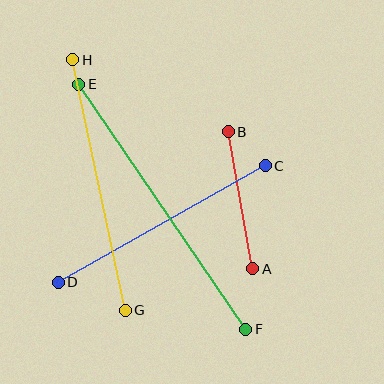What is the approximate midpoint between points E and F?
The midpoint is at approximately (162, 207) pixels.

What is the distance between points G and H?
The distance is approximately 256 pixels.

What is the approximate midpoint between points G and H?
The midpoint is at approximately (99, 185) pixels.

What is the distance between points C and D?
The distance is approximately 237 pixels.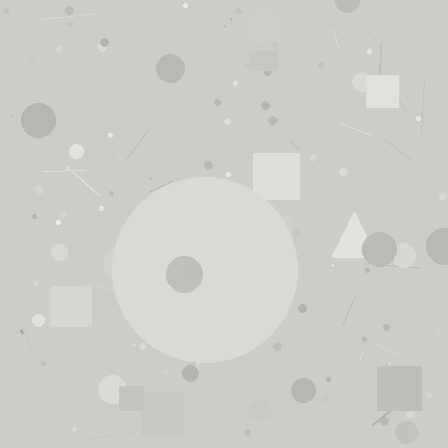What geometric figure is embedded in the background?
A circle is embedded in the background.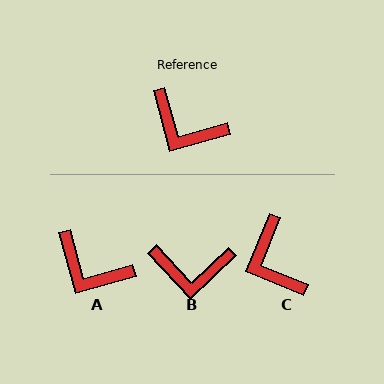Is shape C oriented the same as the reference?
No, it is off by about 38 degrees.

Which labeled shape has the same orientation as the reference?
A.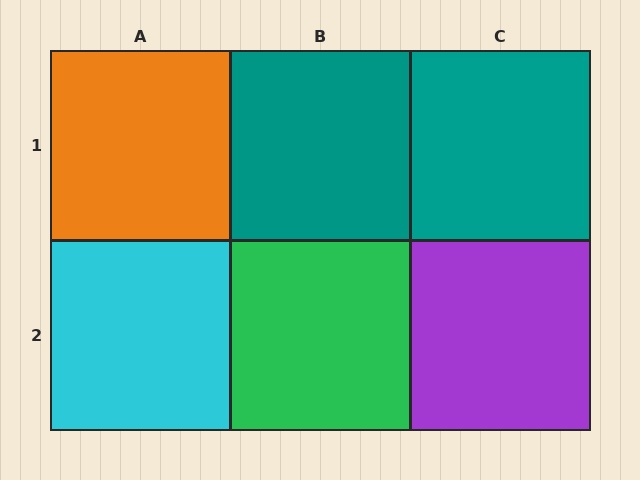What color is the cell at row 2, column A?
Cyan.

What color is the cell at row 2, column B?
Green.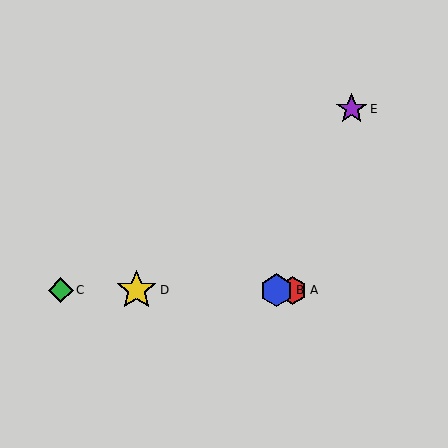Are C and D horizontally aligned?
Yes, both are at y≈290.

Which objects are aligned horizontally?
Objects A, B, C, D are aligned horizontally.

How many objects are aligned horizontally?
4 objects (A, B, C, D) are aligned horizontally.